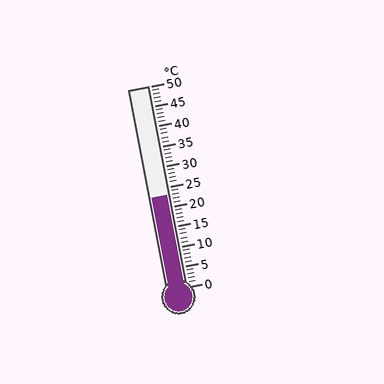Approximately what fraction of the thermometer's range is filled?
The thermometer is filled to approximately 45% of its range.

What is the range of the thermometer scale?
The thermometer scale ranges from 0°C to 50°C.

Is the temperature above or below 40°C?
The temperature is below 40°C.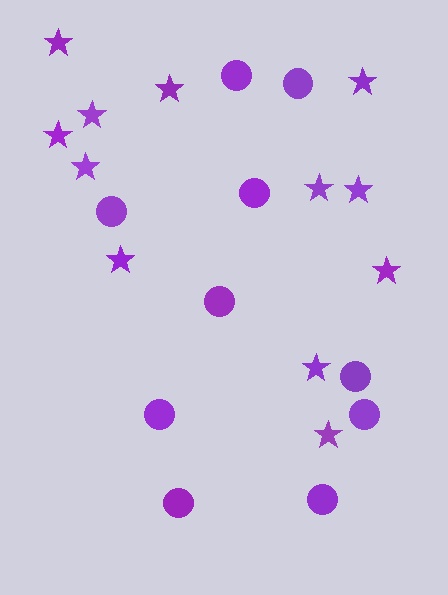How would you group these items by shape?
There are 2 groups: one group of circles (10) and one group of stars (12).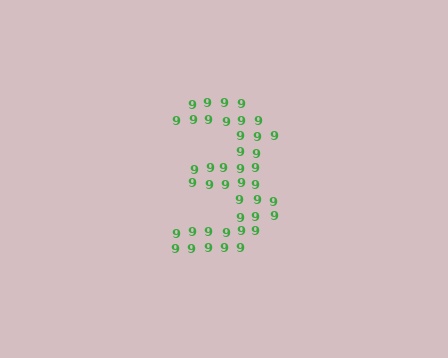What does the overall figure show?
The overall figure shows the digit 3.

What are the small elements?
The small elements are digit 9's.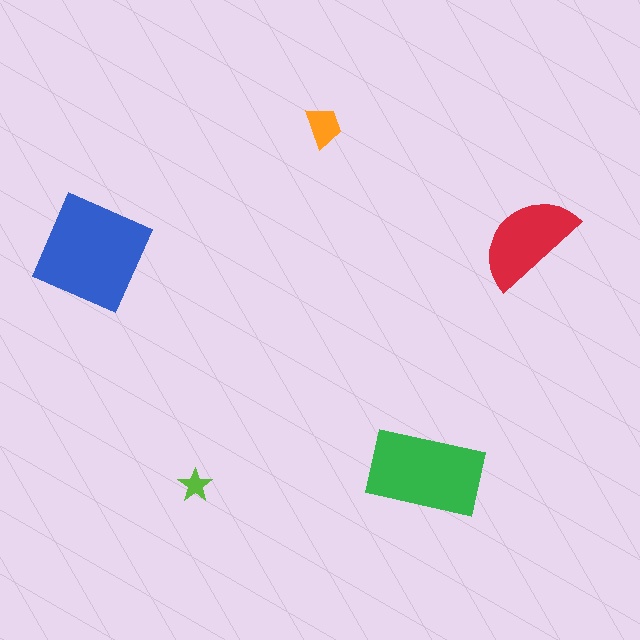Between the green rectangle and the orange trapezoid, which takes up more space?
The green rectangle.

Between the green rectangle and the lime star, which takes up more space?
The green rectangle.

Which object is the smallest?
The lime star.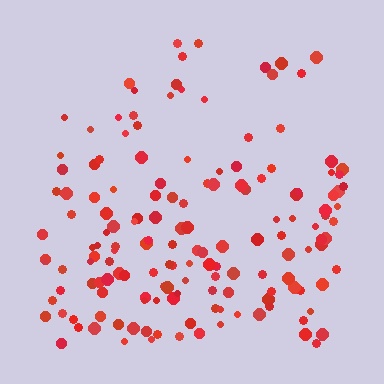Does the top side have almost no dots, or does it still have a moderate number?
Still a moderate number, just noticeably fewer than the bottom.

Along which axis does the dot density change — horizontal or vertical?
Vertical.